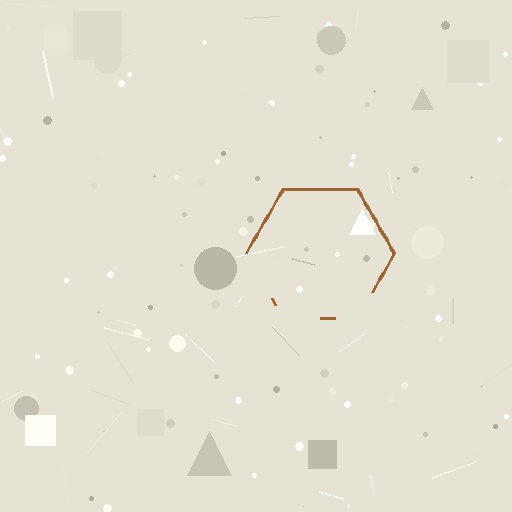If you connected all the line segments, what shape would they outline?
They would outline a hexagon.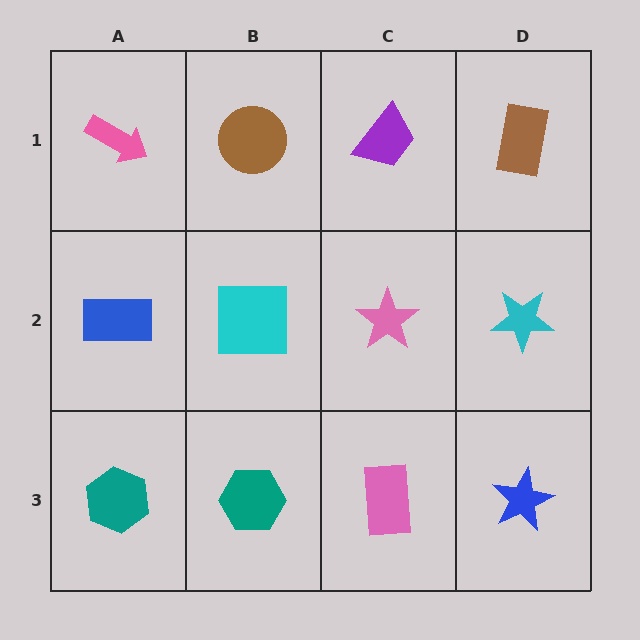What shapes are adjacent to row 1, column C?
A pink star (row 2, column C), a brown circle (row 1, column B), a brown rectangle (row 1, column D).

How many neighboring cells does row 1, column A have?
2.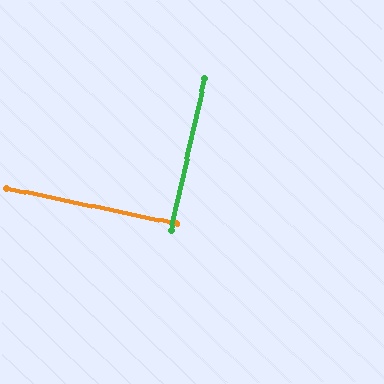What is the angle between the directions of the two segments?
Approximately 90 degrees.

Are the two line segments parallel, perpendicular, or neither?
Perpendicular — they meet at approximately 90°.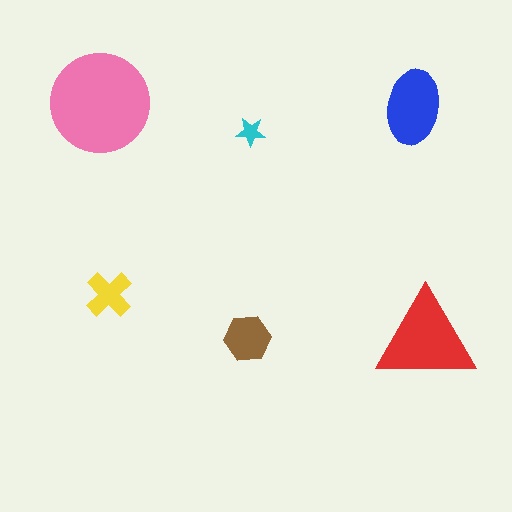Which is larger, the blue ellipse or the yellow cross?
The blue ellipse.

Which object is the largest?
The pink circle.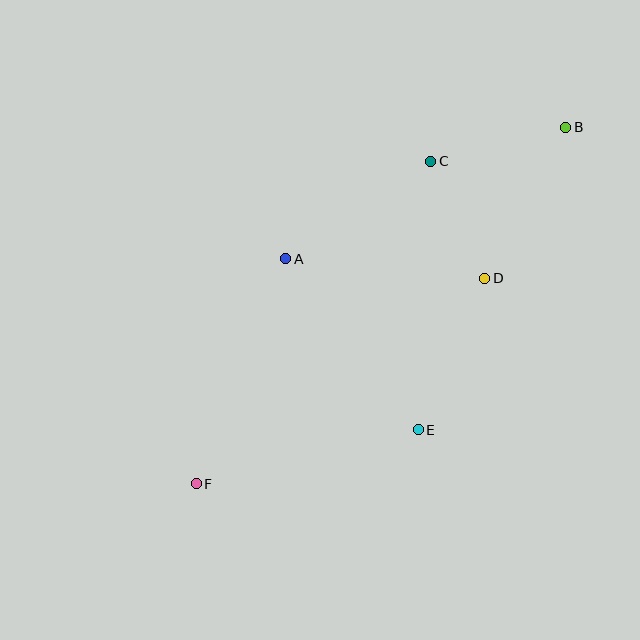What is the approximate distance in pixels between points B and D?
The distance between B and D is approximately 172 pixels.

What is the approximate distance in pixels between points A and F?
The distance between A and F is approximately 242 pixels.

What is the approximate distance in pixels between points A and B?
The distance between A and B is approximately 310 pixels.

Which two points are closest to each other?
Points C and D are closest to each other.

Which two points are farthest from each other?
Points B and F are farthest from each other.